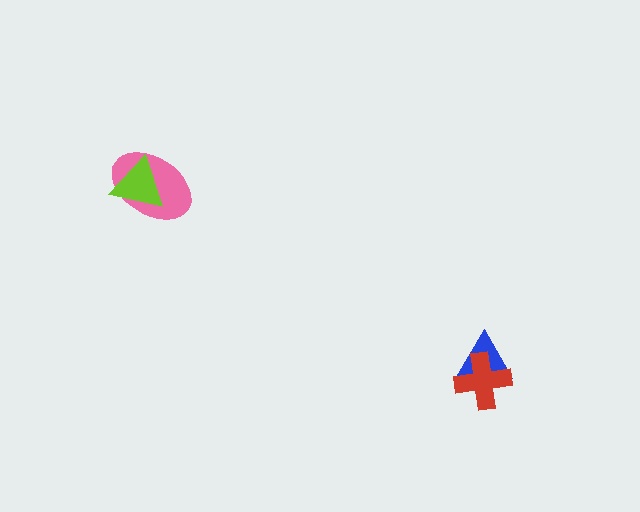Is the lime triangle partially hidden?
No, no other shape covers it.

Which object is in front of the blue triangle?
The red cross is in front of the blue triangle.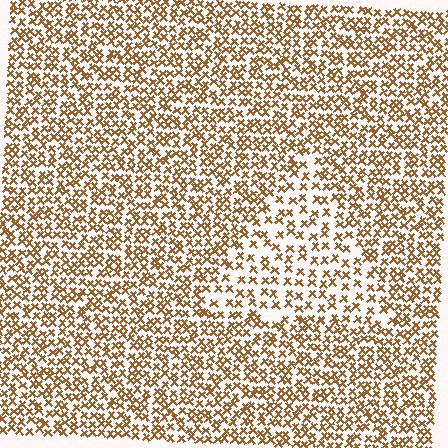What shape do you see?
I see a triangle.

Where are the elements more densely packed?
The elements are more densely packed outside the triangle boundary.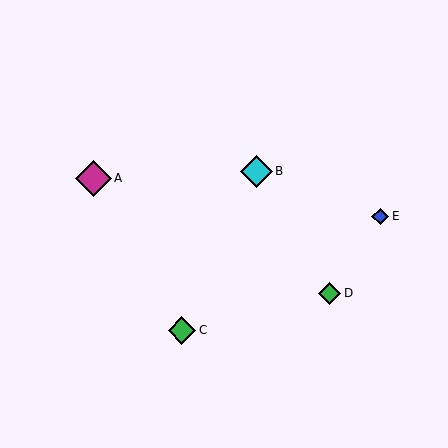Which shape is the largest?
The magenta diamond (labeled A) is the largest.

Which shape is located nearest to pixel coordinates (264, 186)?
The cyan diamond (labeled B) at (256, 171) is nearest to that location.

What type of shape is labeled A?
Shape A is a magenta diamond.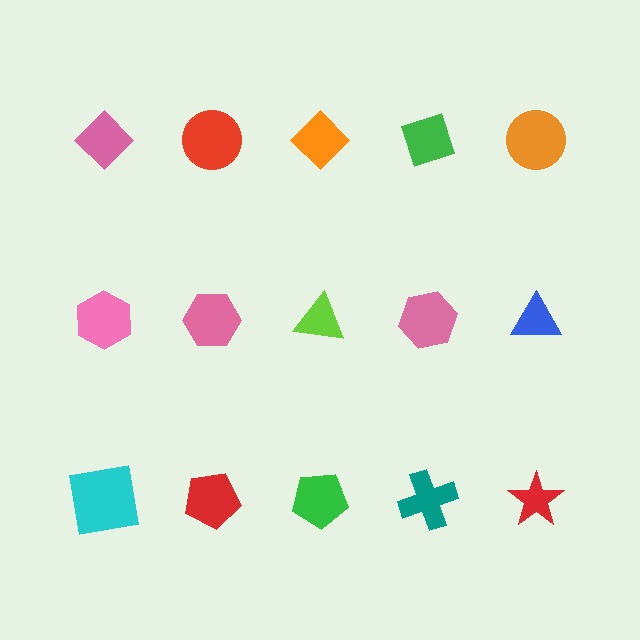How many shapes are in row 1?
5 shapes.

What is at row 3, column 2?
A red pentagon.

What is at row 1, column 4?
A green diamond.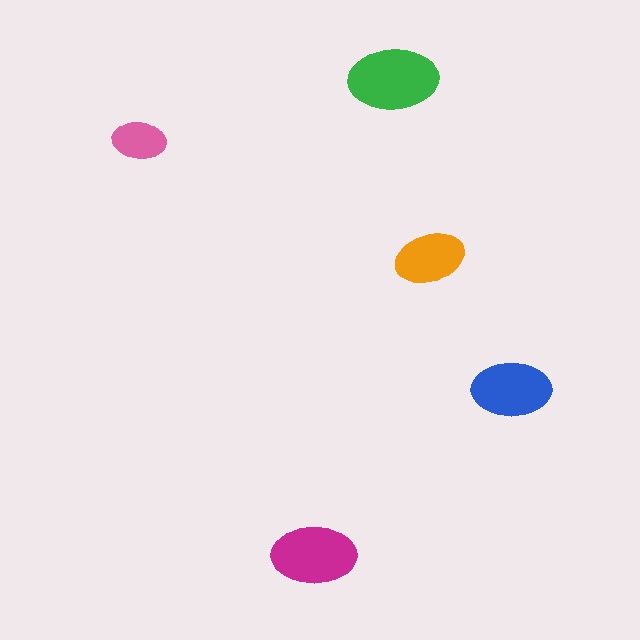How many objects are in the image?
There are 5 objects in the image.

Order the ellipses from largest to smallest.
the green one, the magenta one, the blue one, the orange one, the pink one.